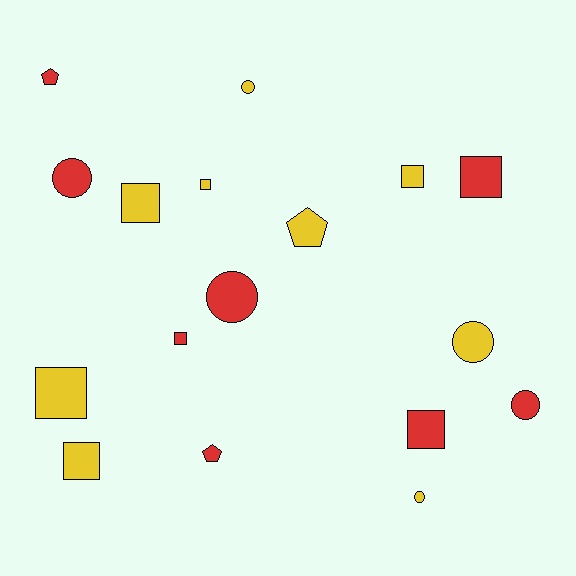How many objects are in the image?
There are 17 objects.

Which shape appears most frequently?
Square, with 8 objects.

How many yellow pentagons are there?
There is 1 yellow pentagon.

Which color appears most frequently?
Yellow, with 9 objects.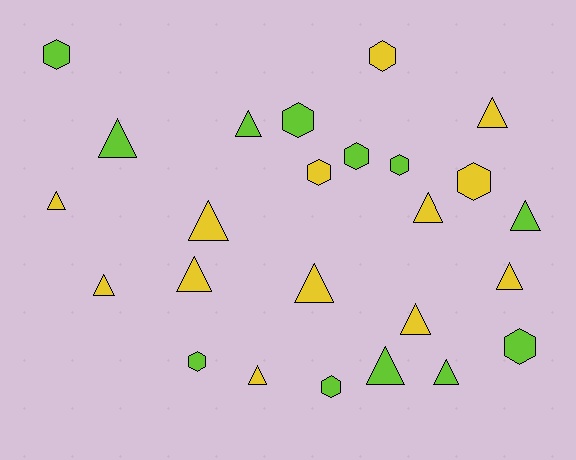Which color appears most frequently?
Yellow, with 13 objects.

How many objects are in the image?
There are 25 objects.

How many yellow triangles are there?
There are 10 yellow triangles.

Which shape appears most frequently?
Triangle, with 15 objects.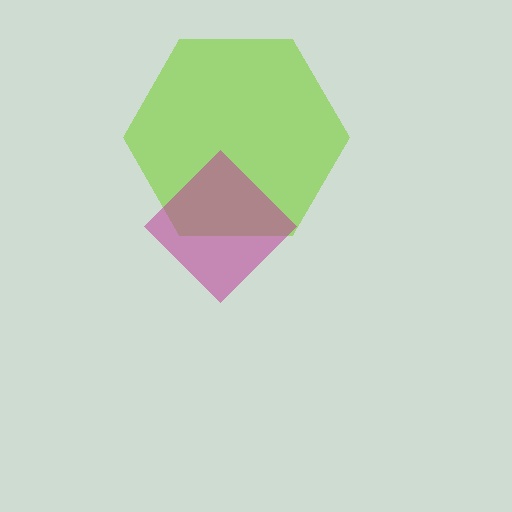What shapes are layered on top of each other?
The layered shapes are: a lime hexagon, a magenta diamond.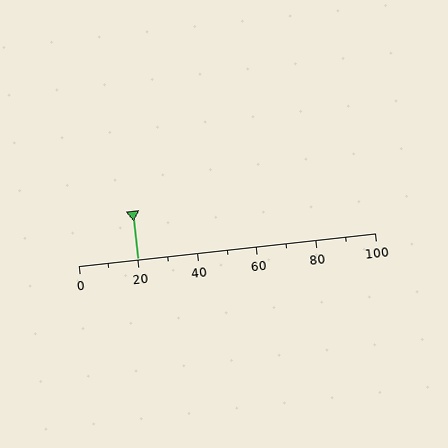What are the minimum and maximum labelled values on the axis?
The axis runs from 0 to 100.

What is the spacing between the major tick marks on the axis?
The major ticks are spaced 20 apart.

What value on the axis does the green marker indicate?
The marker indicates approximately 20.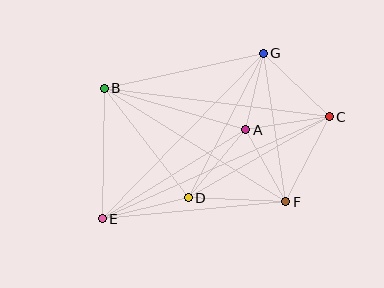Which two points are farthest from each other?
Points C and E are farthest from each other.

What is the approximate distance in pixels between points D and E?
The distance between D and E is approximately 89 pixels.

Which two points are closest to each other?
Points A and G are closest to each other.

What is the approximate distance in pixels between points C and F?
The distance between C and F is approximately 96 pixels.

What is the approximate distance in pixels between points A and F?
The distance between A and F is approximately 82 pixels.